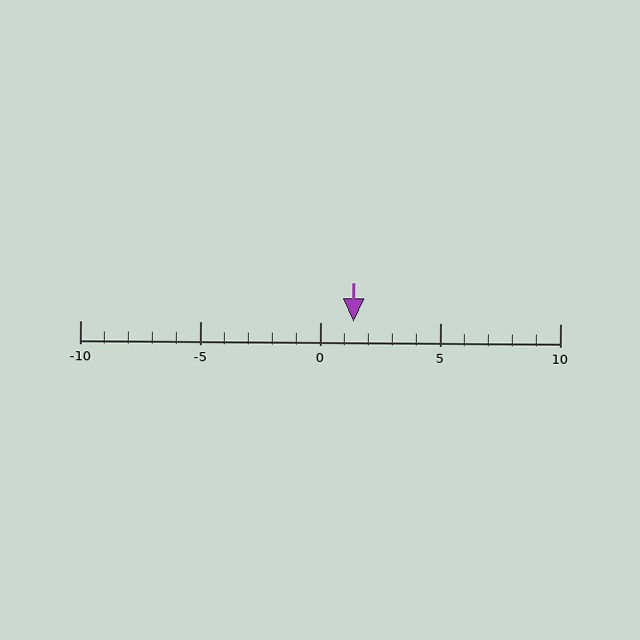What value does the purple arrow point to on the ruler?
The purple arrow points to approximately 1.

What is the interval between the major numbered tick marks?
The major tick marks are spaced 5 units apart.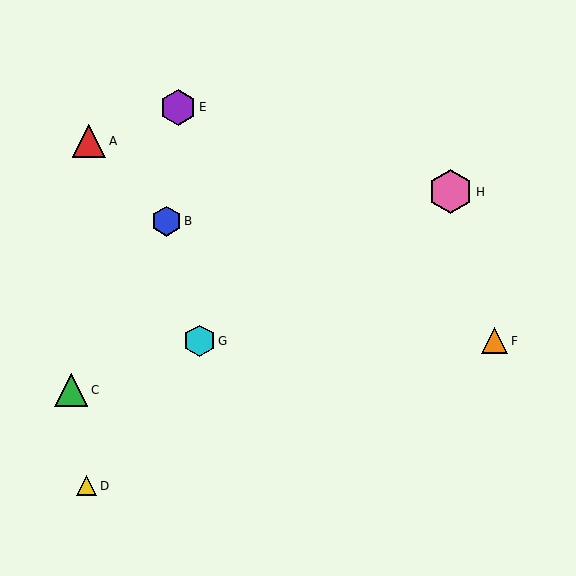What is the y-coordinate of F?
Object F is at y≈341.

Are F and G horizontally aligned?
Yes, both are at y≈341.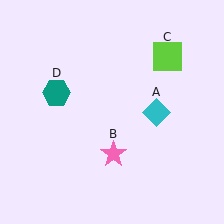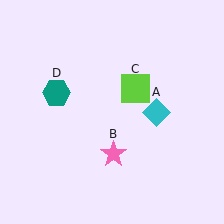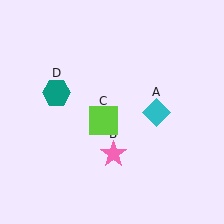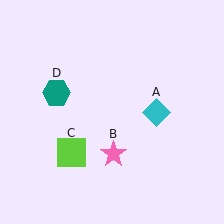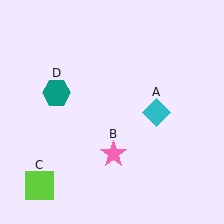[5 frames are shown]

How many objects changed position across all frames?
1 object changed position: lime square (object C).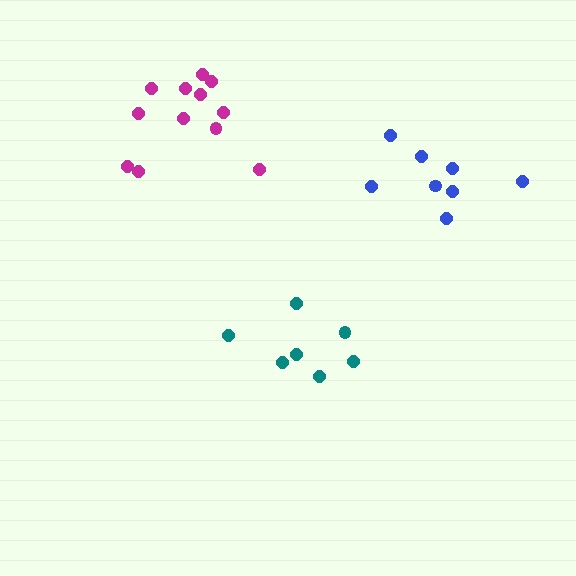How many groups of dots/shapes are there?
There are 3 groups.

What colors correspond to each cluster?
The clusters are colored: magenta, blue, teal.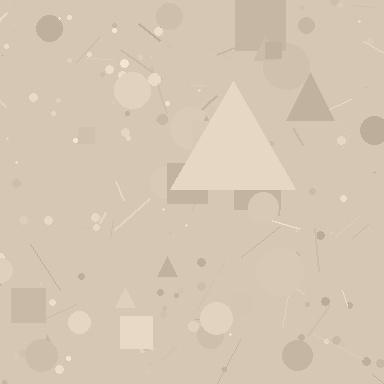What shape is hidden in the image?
A triangle is hidden in the image.